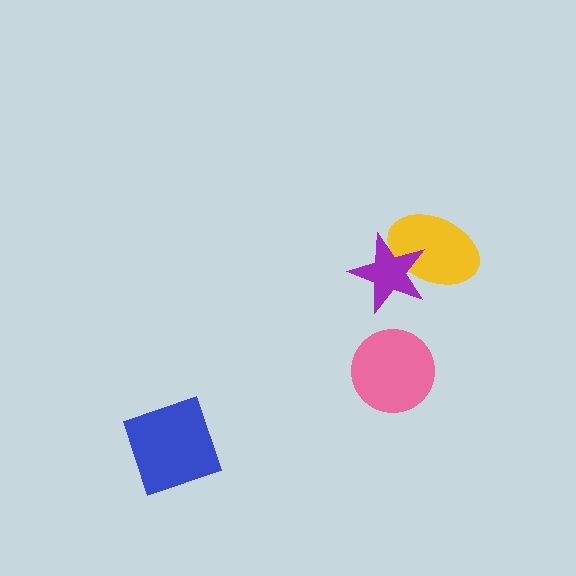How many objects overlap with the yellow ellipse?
1 object overlaps with the yellow ellipse.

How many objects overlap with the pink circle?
0 objects overlap with the pink circle.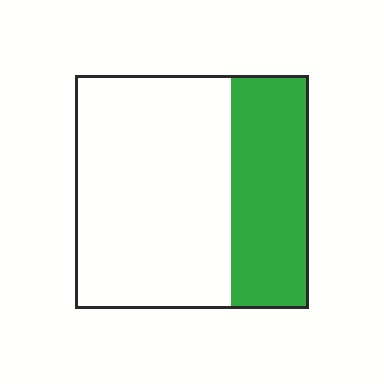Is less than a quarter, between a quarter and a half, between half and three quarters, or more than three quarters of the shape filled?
Between a quarter and a half.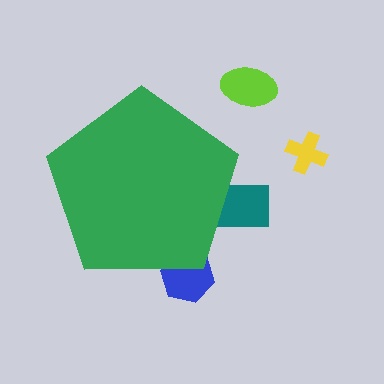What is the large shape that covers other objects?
A green pentagon.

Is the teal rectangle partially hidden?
Yes, the teal rectangle is partially hidden behind the green pentagon.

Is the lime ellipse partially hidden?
No, the lime ellipse is fully visible.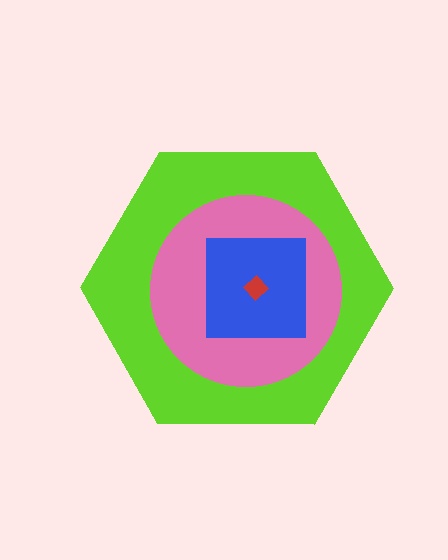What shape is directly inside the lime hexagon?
The pink circle.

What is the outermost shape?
The lime hexagon.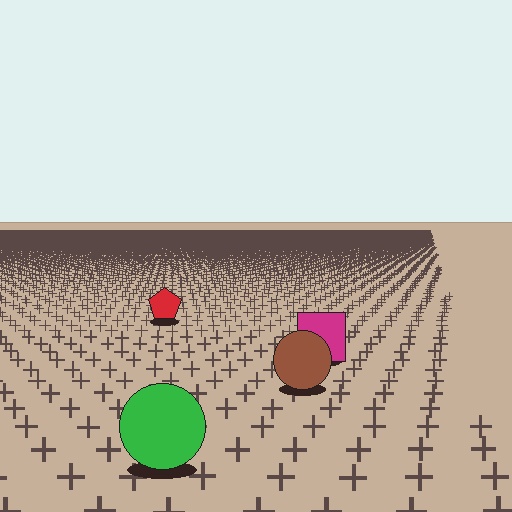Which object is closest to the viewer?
The green circle is closest. The texture marks near it are larger and more spread out.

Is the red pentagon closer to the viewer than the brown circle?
No. The brown circle is closer — you can tell from the texture gradient: the ground texture is coarser near it.